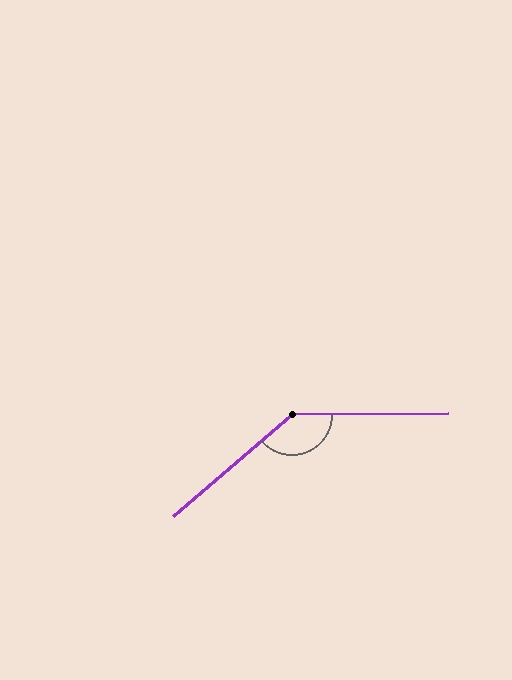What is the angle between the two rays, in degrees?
Approximately 140 degrees.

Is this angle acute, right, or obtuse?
It is obtuse.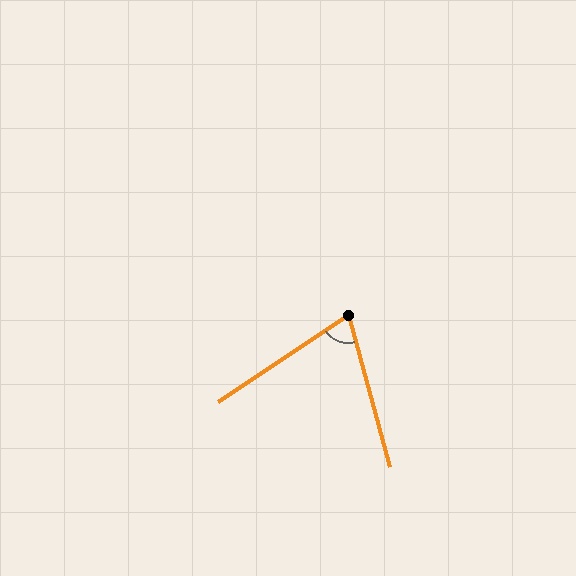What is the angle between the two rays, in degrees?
Approximately 72 degrees.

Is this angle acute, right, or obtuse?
It is acute.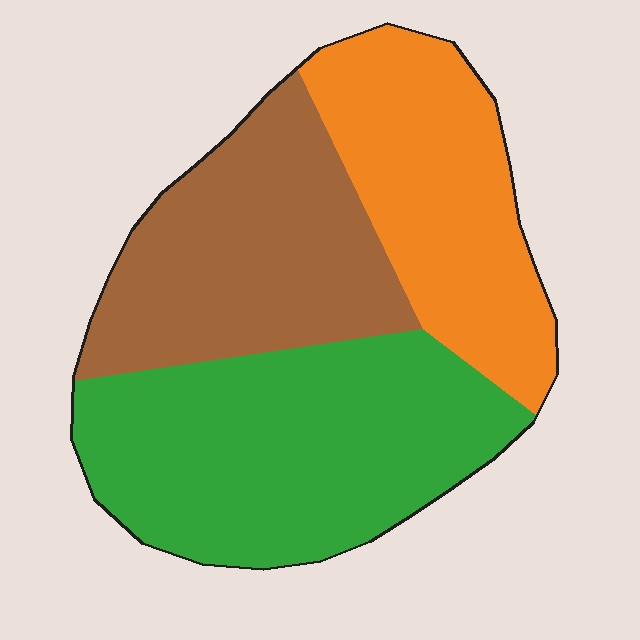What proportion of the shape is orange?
Orange takes up about one quarter (1/4) of the shape.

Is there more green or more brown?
Green.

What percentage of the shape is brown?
Brown takes up about one third (1/3) of the shape.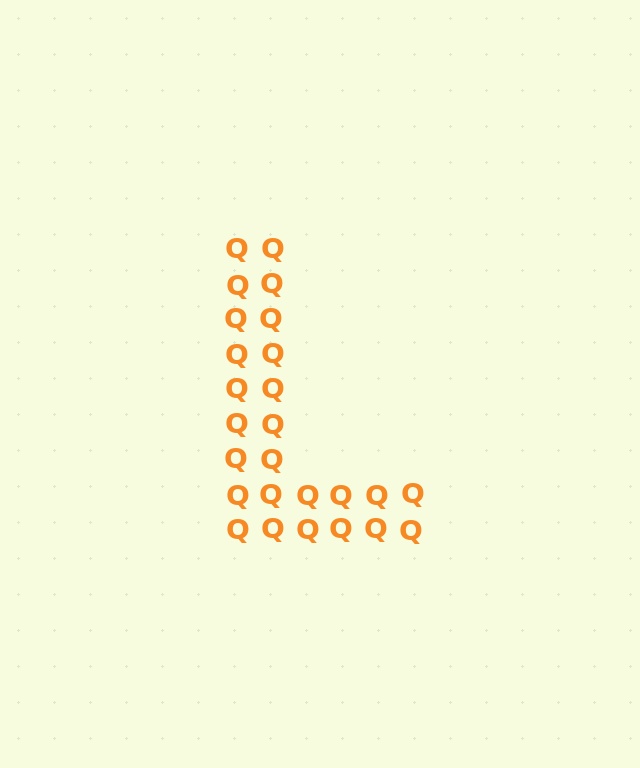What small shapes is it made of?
It is made of small letter Q's.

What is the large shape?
The large shape is the letter L.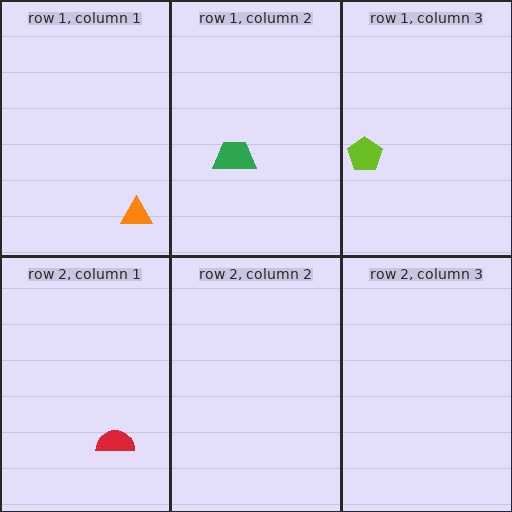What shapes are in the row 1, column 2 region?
The green trapezoid.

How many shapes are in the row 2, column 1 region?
1.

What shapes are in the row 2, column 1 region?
The red semicircle.